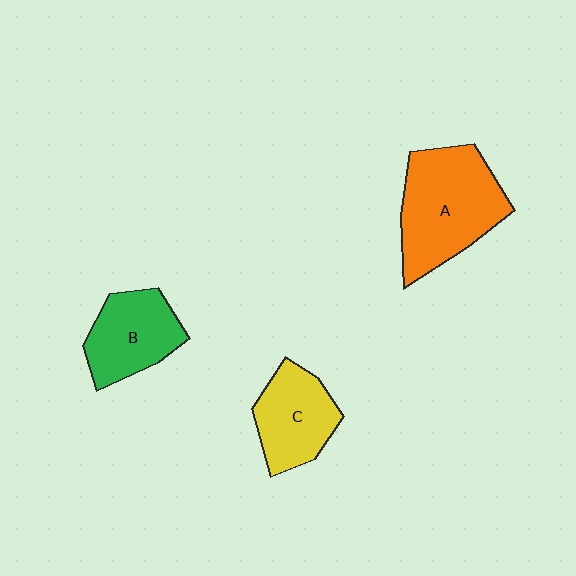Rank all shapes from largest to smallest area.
From largest to smallest: A (orange), B (green), C (yellow).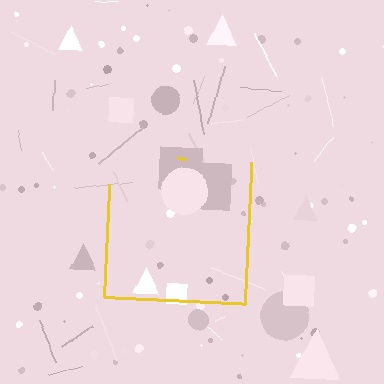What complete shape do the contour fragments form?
The contour fragments form a square.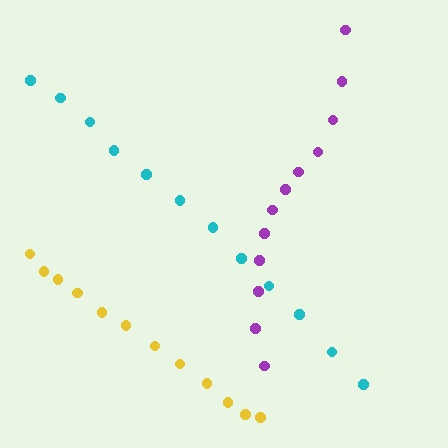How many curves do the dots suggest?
There are 3 distinct paths.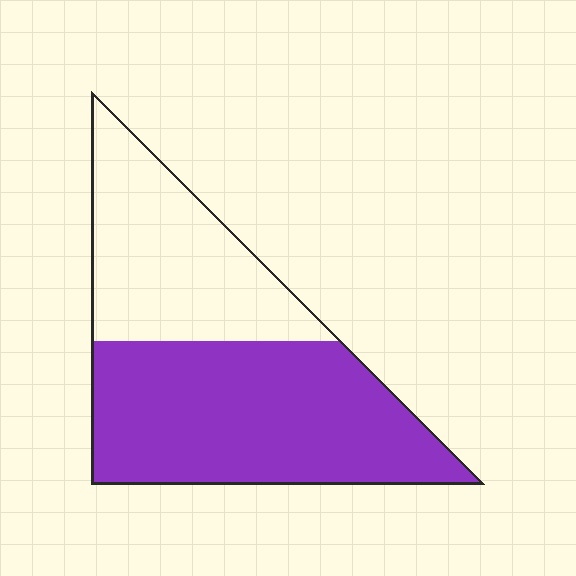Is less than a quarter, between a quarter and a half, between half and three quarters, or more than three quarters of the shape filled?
Between half and three quarters.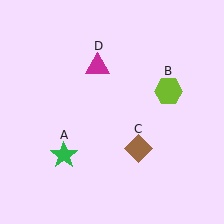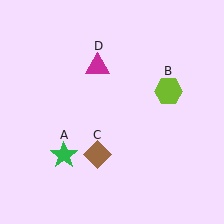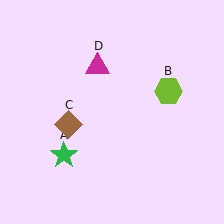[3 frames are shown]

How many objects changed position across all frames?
1 object changed position: brown diamond (object C).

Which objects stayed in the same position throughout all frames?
Green star (object A) and lime hexagon (object B) and magenta triangle (object D) remained stationary.